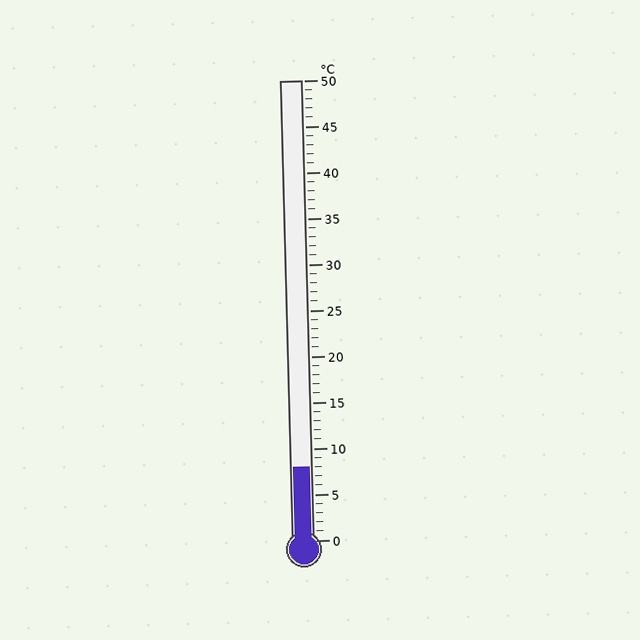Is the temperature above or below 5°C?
The temperature is above 5°C.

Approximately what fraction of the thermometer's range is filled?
The thermometer is filled to approximately 15% of its range.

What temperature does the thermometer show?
The thermometer shows approximately 8°C.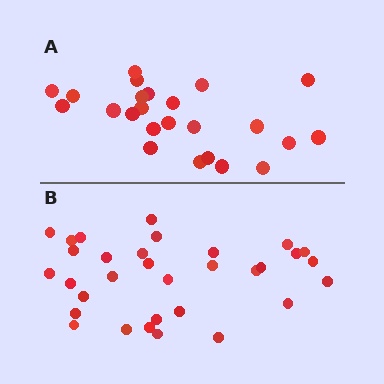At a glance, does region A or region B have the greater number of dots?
Region B (the bottom region) has more dots.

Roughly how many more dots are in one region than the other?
Region B has roughly 8 or so more dots than region A.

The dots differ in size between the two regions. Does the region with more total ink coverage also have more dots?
No. Region A has more total ink coverage because its dots are larger, but region B actually contains more individual dots. Total area can be misleading — the number of items is what matters here.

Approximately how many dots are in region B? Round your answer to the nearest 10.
About 30 dots. (The exact count is 32, which rounds to 30.)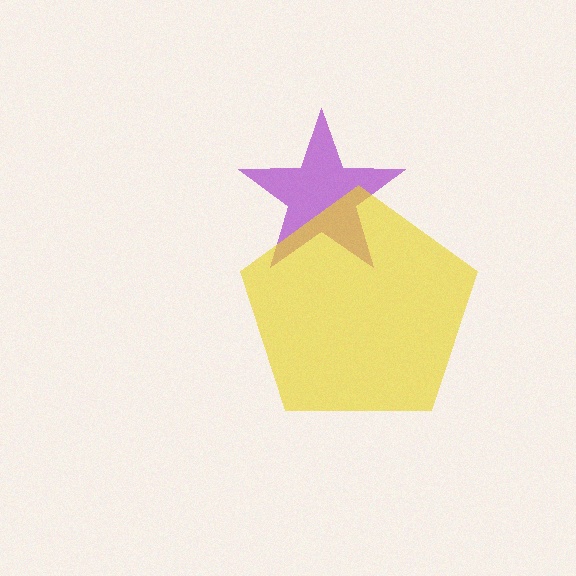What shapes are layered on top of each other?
The layered shapes are: a purple star, a yellow pentagon.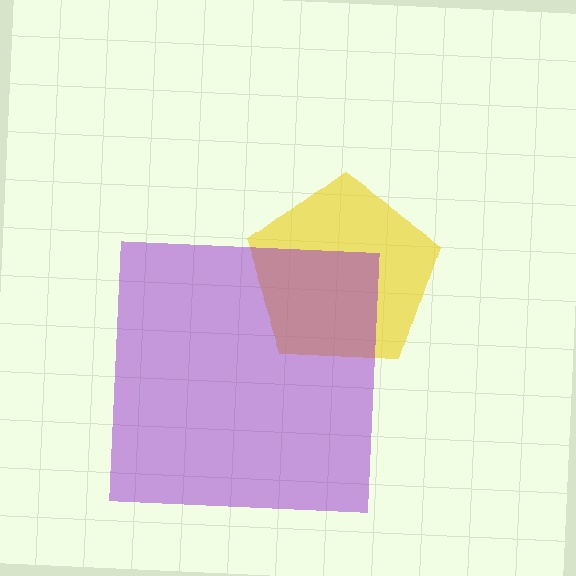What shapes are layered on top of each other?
The layered shapes are: a yellow pentagon, a purple square.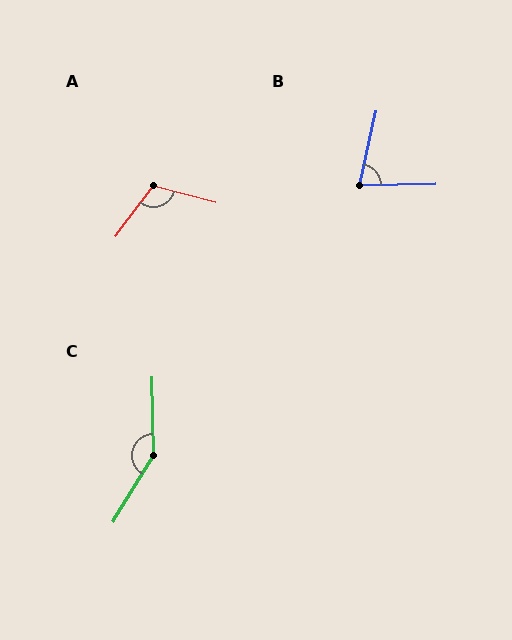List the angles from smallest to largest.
B (76°), A (112°), C (148°).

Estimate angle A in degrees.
Approximately 112 degrees.